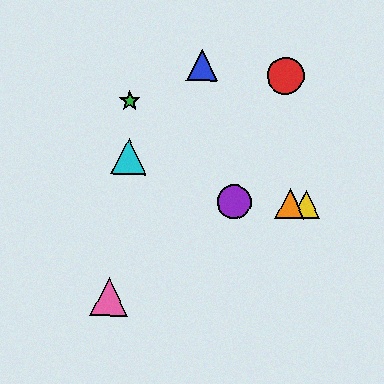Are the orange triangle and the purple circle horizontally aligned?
Yes, both are at y≈204.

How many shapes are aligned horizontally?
3 shapes (the yellow triangle, the purple circle, the orange triangle) are aligned horizontally.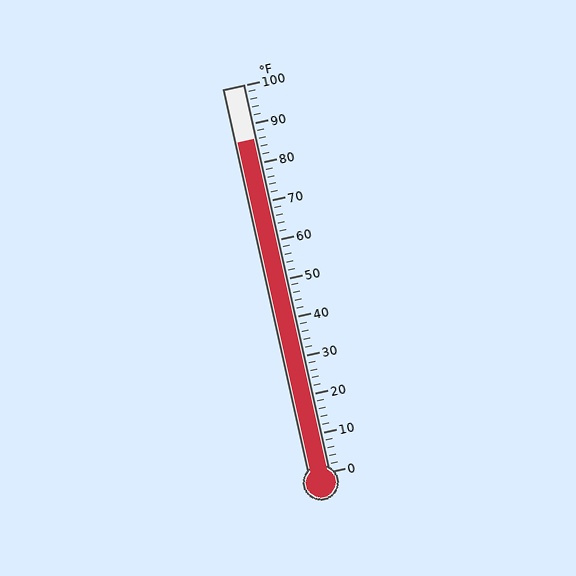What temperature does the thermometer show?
The thermometer shows approximately 86°F.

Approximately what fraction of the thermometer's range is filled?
The thermometer is filled to approximately 85% of its range.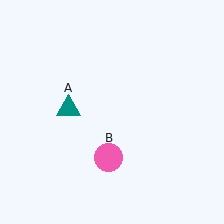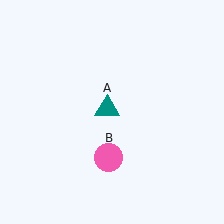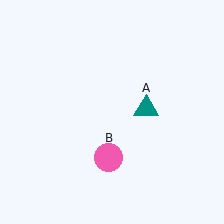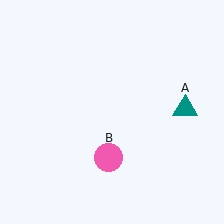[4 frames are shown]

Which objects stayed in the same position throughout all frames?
Pink circle (object B) remained stationary.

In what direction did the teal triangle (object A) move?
The teal triangle (object A) moved right.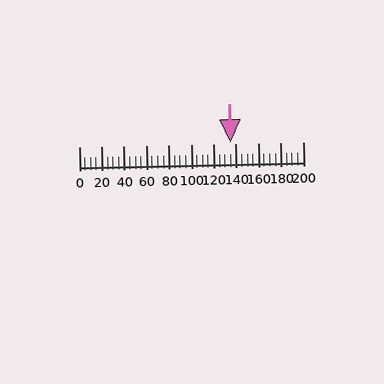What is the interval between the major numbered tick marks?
The major tick marks are spaced 20 units apart.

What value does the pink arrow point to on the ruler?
The pink arrow points to approximately 136.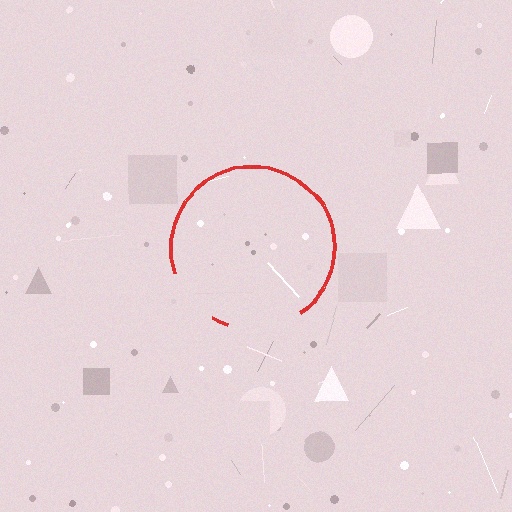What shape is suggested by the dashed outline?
The dashed outline suggests a circle.